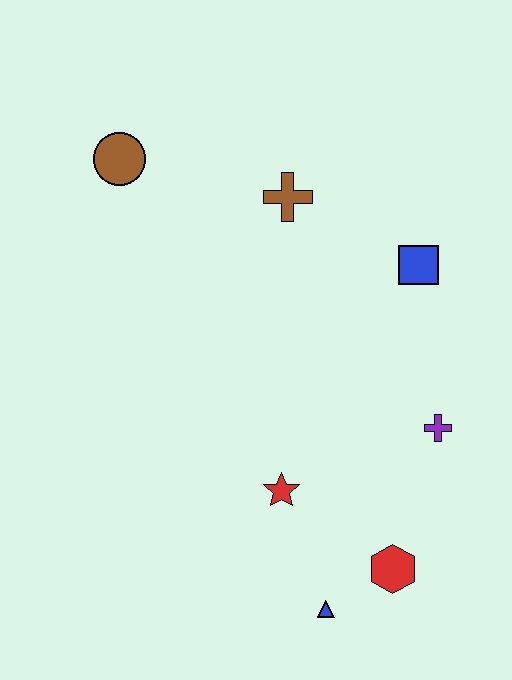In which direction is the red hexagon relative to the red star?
The red hexagon is to the right of the red star.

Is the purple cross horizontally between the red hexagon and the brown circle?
No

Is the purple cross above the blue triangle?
Yes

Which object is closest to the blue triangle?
The red hexagon is closest to the blue triangle.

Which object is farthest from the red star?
The brown circle is farthest from the red star.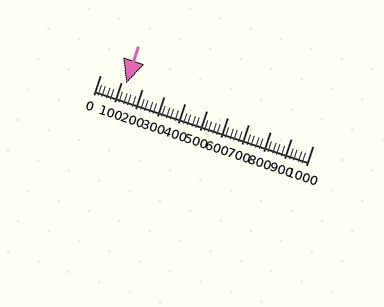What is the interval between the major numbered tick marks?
The major tick marks are spaced 100 units apart.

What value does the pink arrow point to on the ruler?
The pink arrow points to approximately 122.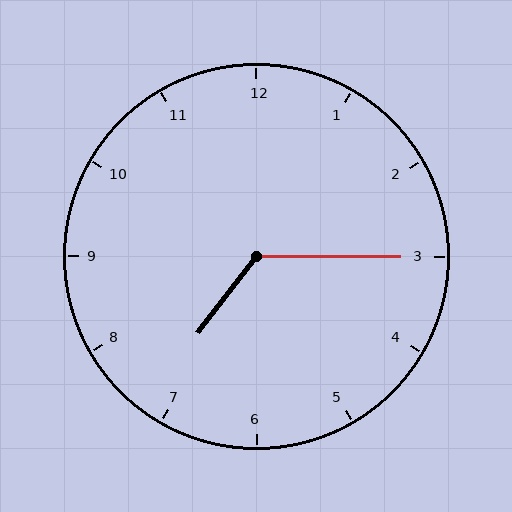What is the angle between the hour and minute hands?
Approximately 128 degrees.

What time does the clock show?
7:15.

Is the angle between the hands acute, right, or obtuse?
It is obtuse.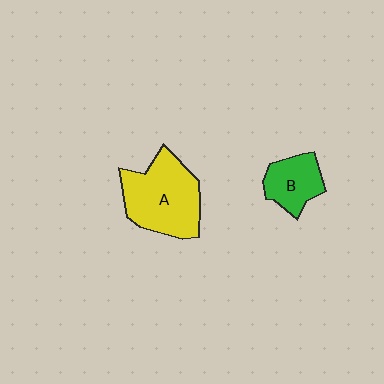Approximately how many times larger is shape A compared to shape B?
Approximately 1.9 times.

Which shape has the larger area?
Shape A (yellow).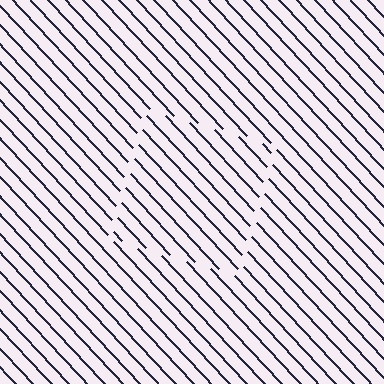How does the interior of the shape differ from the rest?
The interior of the shape contains the same grating, shifted by half a period — the contour is defined by the phase discontinuity where line-ends from the inner and outer gratings abut.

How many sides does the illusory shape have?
4 sides — the line-ends trace a square.